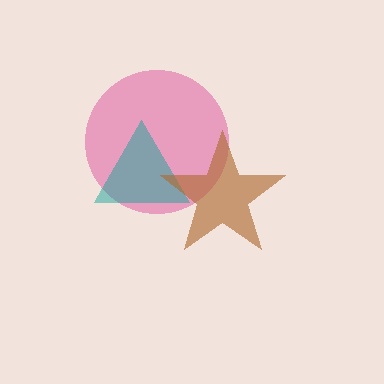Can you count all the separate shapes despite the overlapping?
Yes, there are 3 separate shapes.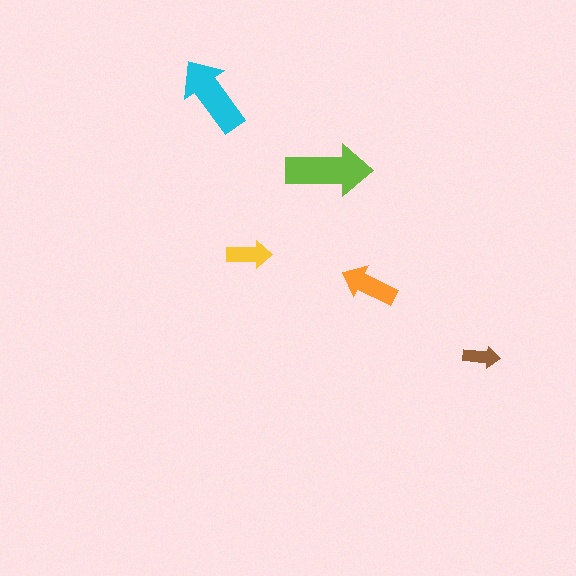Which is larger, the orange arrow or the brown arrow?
The orange one.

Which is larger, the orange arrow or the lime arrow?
The lime one.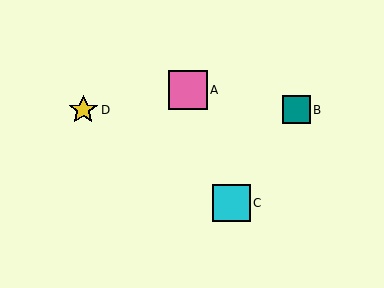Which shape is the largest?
The pink square (labeled A) is the largest.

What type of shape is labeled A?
Shape A is a pink square.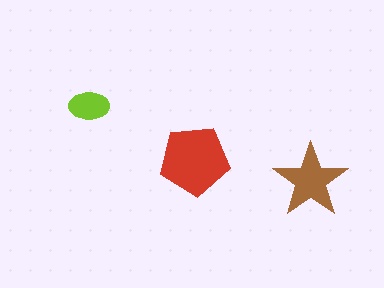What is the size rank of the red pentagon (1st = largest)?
1st.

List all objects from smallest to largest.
The lime ellipse, the brown star, the red pentagon.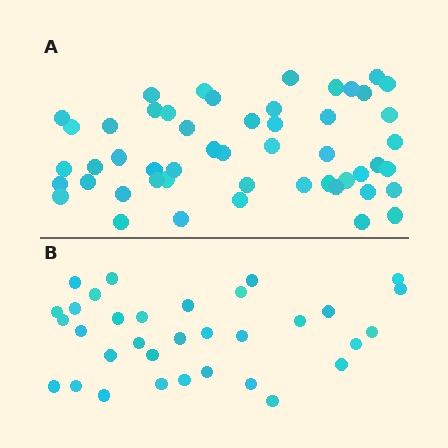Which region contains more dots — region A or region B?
Region A (the top region) has more dots.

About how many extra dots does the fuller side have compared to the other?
Region A has approximately 20 more dots than region B.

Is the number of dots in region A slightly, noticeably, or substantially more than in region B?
Region A has substantially more. The ratio is roughly 1.5 to 1.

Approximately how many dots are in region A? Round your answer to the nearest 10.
About 50 dots. (The exact count is 51, which rounds to 50.)